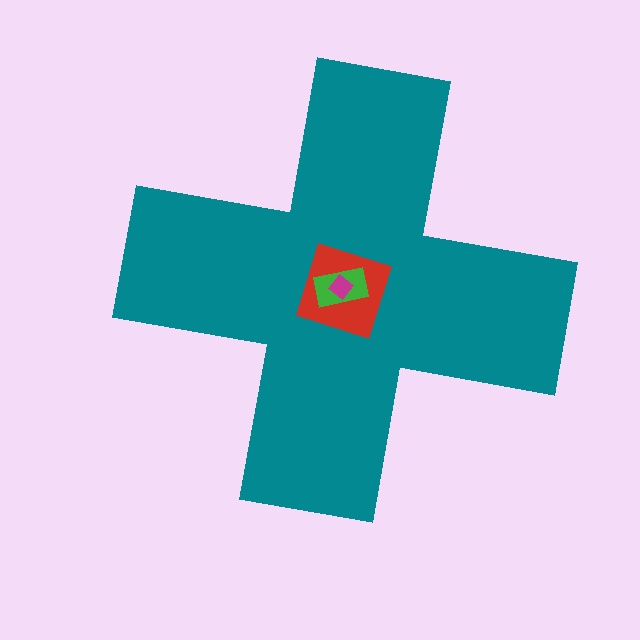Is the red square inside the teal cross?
Yes.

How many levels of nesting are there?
4.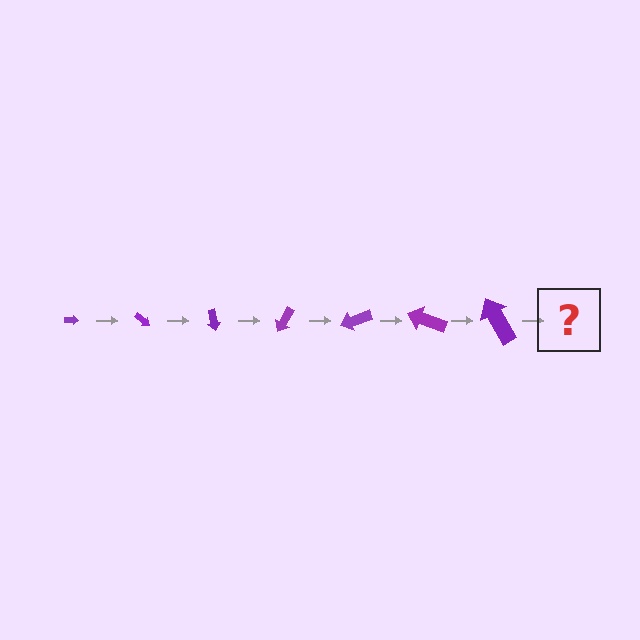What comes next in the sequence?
The next element should be an arrow, larger than the previous one and rotated 280 degrees from the start.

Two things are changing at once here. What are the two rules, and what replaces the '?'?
The two rules are that the arrow grows larger each step and it rotates 40 degrees each step. The '?' should be an arrow, larger than the previous one and rotated 280 degrees from the start.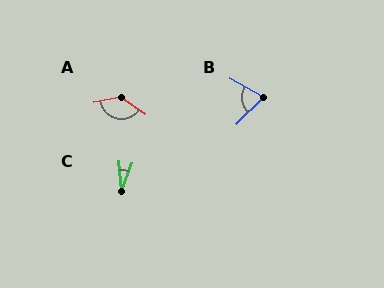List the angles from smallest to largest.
C (24°), B (74°), A (135°).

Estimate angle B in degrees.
Approximately 74 degrees.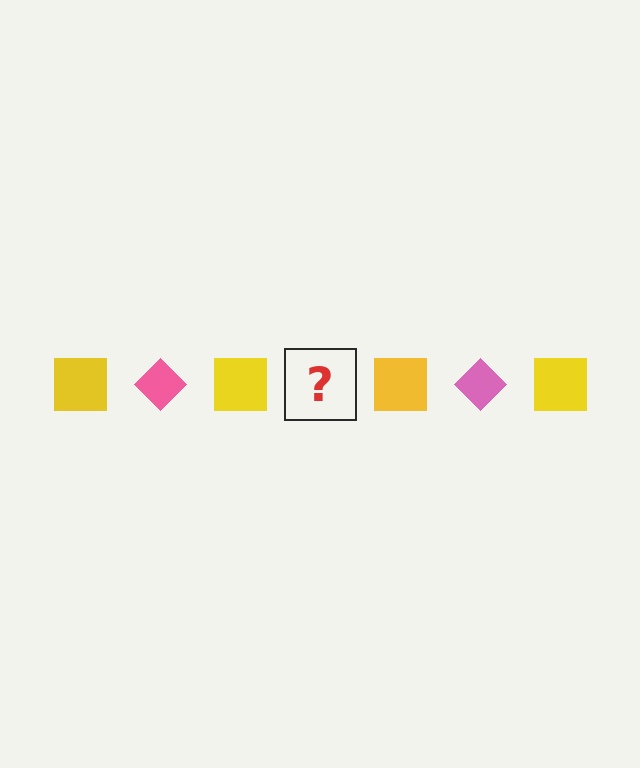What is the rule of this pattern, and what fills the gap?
The rule is that the pattern alternates between yellow square and pink diamond. The gap should be filled with a pink diamond.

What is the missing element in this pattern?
The missing element is a pink diamond.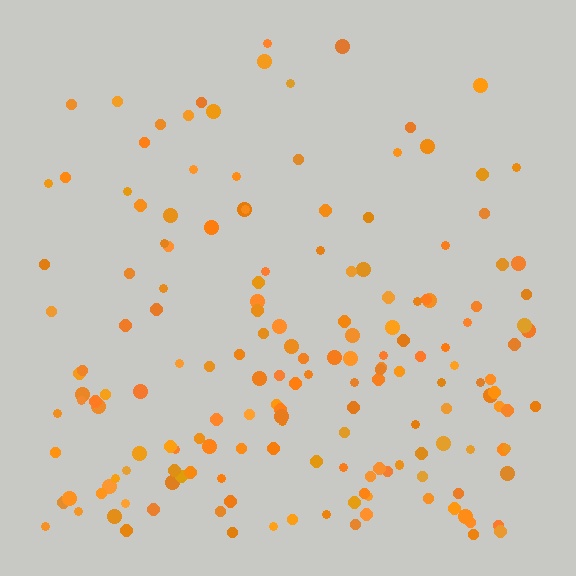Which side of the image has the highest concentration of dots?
The bottom.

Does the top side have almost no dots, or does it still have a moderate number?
Still a moderate number, just noticeably fewer than the bottom.